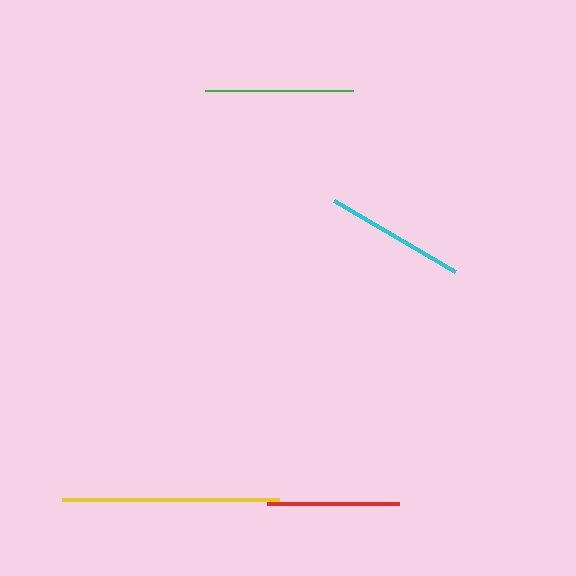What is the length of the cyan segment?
The cyan segment is approximately 141 pixels long.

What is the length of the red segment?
The red segment is approximately 132 pixels long.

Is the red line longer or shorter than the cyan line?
The cyan line is longer than the red line.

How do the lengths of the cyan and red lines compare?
The cyan and red lines are approximately the same length.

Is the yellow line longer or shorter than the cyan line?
The yellow line is longer than the cyan line.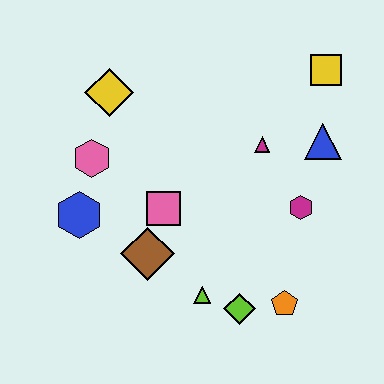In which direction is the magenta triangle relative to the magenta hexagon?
The magenta triangle is above the magenta hexagon.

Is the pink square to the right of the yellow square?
No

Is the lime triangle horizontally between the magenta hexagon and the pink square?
Yes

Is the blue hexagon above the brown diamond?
Yes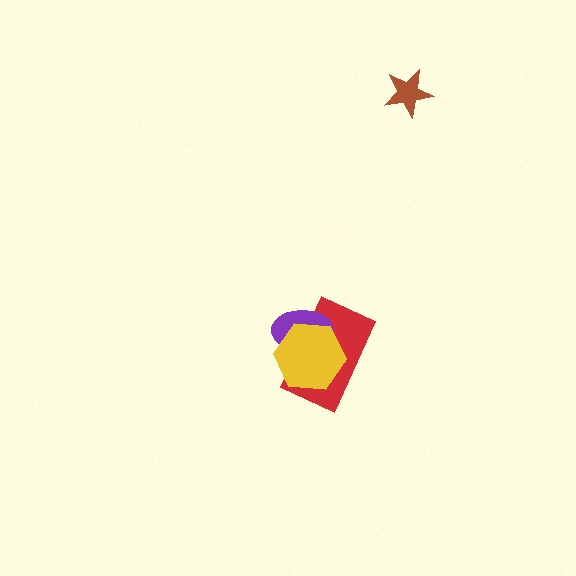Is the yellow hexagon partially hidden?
No, no other shape covers it.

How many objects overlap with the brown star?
0 objects overlap with the brown star.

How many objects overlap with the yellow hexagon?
2 objects overlap with the yellow hexagon.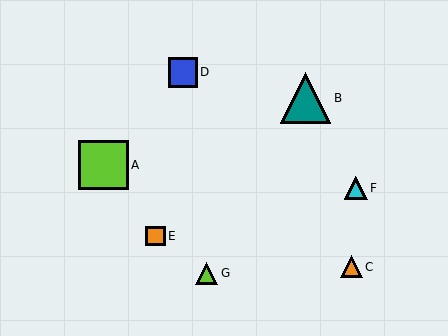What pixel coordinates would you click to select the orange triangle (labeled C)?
Click at (351, 267) to select the orange triangle C.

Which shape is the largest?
The teal triangle (labeled B) is the largest.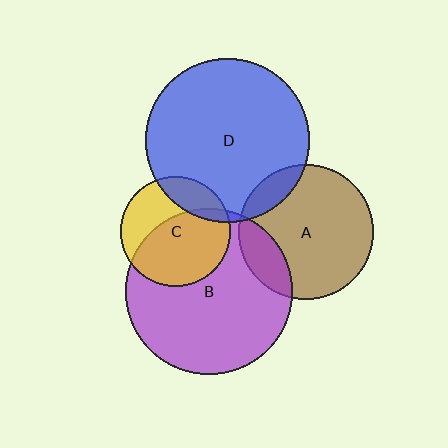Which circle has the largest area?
Circle B (purple).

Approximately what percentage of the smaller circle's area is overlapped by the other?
Approximately 10%.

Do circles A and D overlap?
Yes.